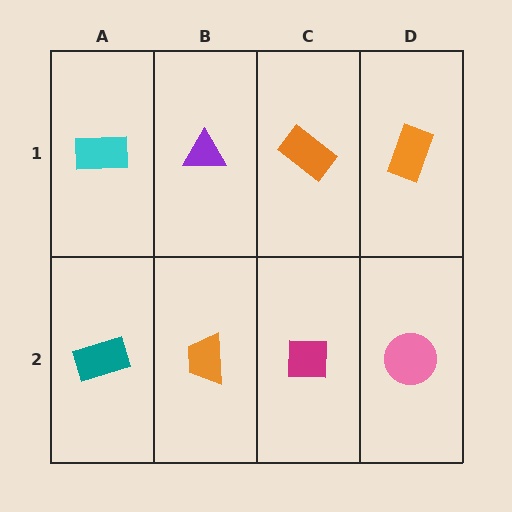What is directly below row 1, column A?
A teal rectangle.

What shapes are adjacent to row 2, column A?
A cyan rectangle (row 1, column A), an orange trapezoid (row 2, column B).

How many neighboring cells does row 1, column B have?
3.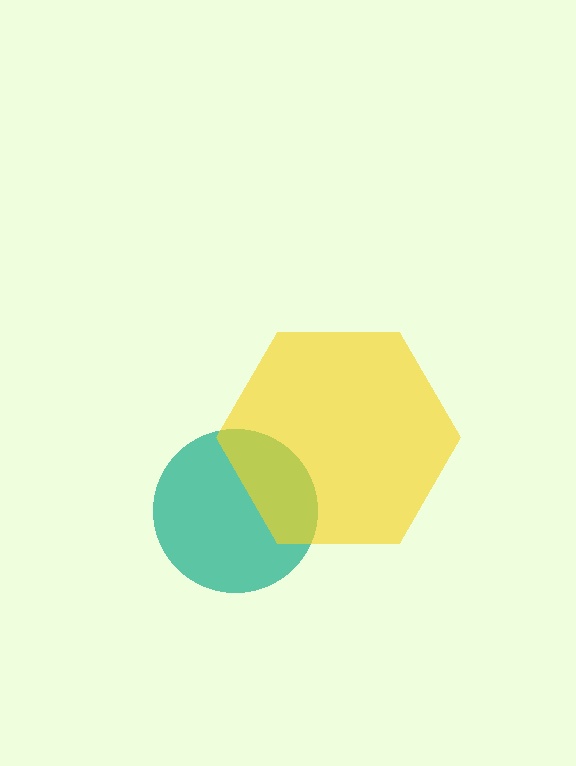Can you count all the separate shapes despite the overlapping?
Yes, there are 2 separate shapes.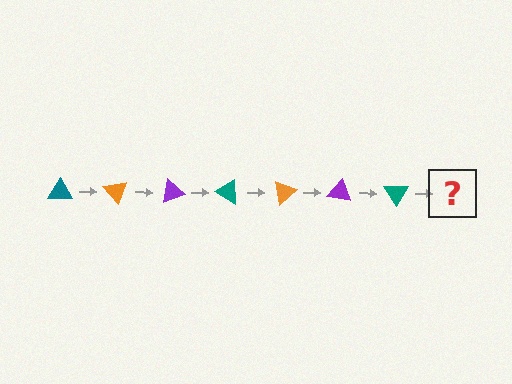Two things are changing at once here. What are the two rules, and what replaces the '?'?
The two rules are that it rotates 50 degrees each step and the color cycles through teal, orange, and purple. The '?' should be an orange triangle, rotated 350 degrees from the start.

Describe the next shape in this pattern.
It should be an orange triangle, rotated 350 degrees from the start.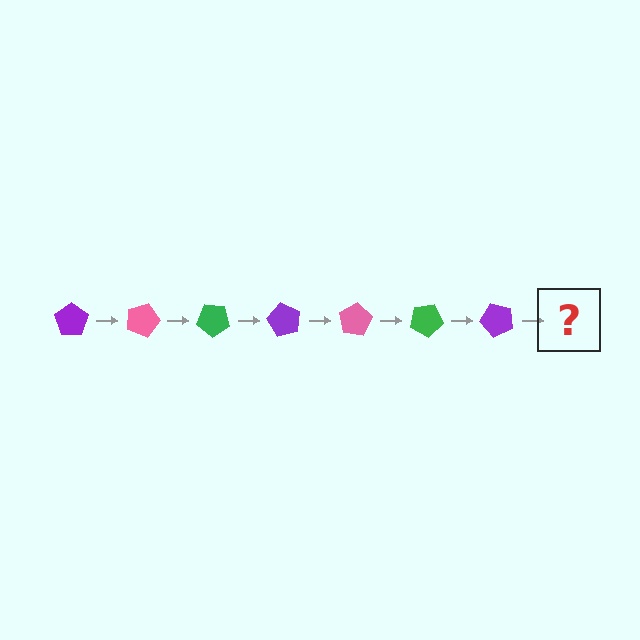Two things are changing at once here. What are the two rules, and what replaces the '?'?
The two rules are that it rotates 20 degrees each step and the color cycles through purple, pink, and green. The '?' should be a pink pentagon, rotated 140 degrees from the start.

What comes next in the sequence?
The next element should be a pink pentagon, rotated 140 degrees from the start.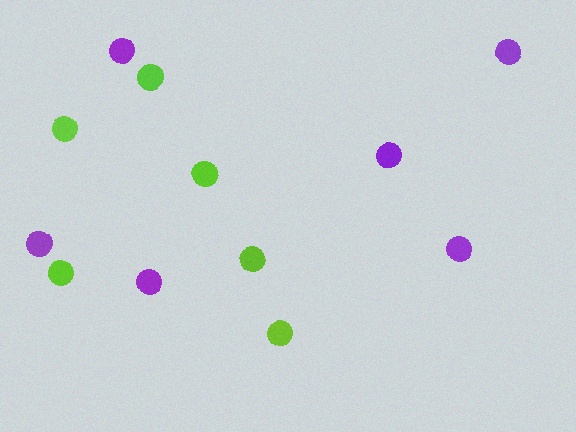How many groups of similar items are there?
There are 2 groups: one group of purple circles (6) and one group of lime circles (6).